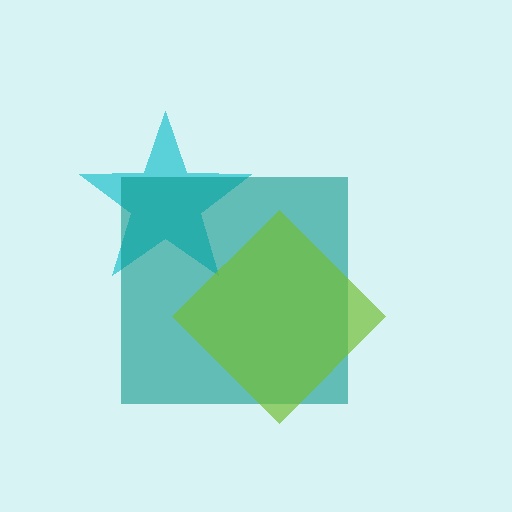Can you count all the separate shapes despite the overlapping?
Yes, there are 3 separate shapes.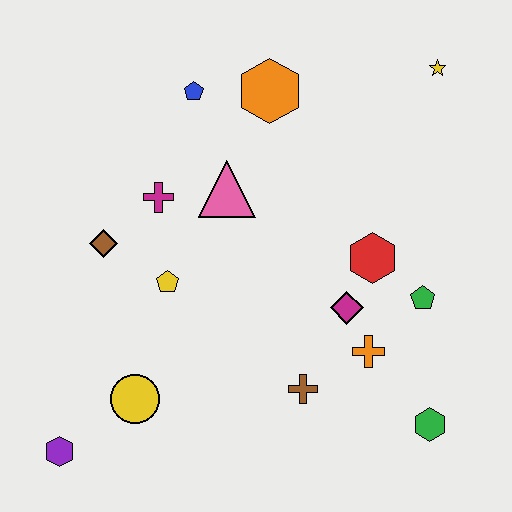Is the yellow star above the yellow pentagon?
Yes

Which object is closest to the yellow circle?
The purple hexagon is closest to the yellow circle.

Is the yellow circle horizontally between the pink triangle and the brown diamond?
Yes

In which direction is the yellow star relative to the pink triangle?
The yellow star is to the right of the pink triangle.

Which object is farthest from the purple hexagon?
The yellow star is farthest from the purple hexagon.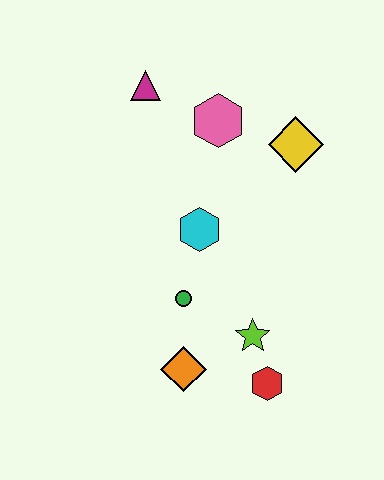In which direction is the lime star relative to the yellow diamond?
The lime star is below the yellow diamond.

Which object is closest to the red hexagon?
The lime star is closest to the red hexagon.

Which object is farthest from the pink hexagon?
The red hexagon is farthest from the pink hexagon.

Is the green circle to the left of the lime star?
Yes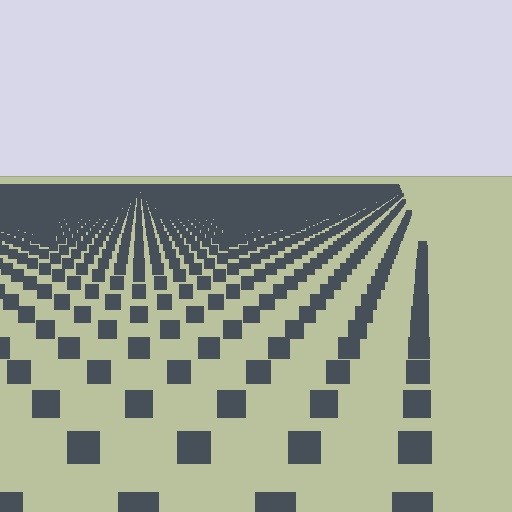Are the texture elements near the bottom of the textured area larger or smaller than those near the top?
Larger. Near the bottom, elements are closer to the viewer and appear at a bigger on-screen size.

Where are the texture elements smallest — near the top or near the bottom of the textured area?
Near the top.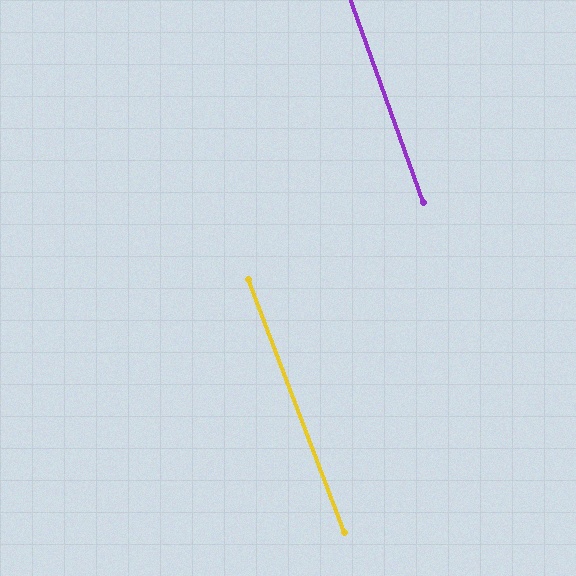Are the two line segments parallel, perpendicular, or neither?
Parallel — their directions differ by only 0.9°.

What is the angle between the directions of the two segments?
Approximately 1 degree.